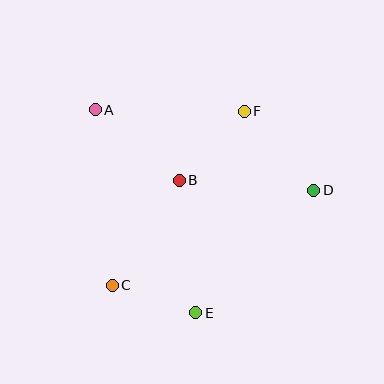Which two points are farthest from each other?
Points A and D are farthest from each other.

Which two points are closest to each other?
Points C and E are closest to each other.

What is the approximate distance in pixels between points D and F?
The distance between D and F is approximately 105 pixels.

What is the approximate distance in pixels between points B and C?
The distance between B and C is approximately 125 pixels.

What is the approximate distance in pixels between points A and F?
The distance between A and F is approximately 149 pixels.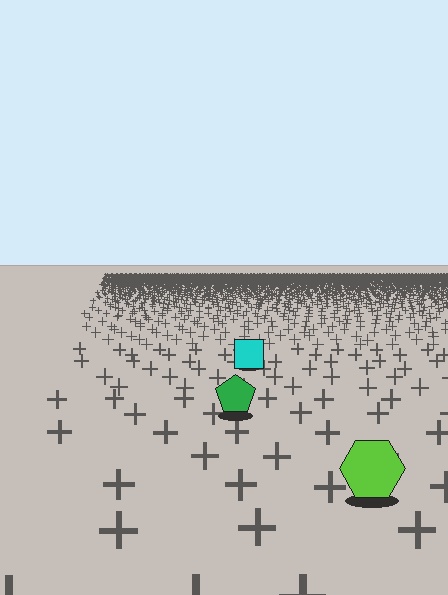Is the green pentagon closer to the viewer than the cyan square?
Yes. The green pentagon is closer — you can tell from the texture gradient: the ground texture is coarser near it.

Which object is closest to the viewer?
The lime hexagon is closest. The texture marks near it are larger and more spread out.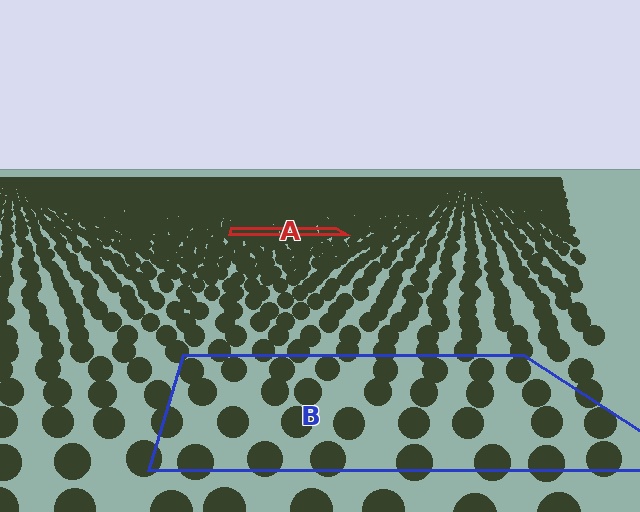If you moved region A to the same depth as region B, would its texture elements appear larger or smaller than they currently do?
They would appear larger. At a closer depth, the same texture elements are projected at a bigger on-screen size.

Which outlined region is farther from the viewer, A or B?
Region A is farther from the viewer — the texture elements inside it appear smaller and more densely packed.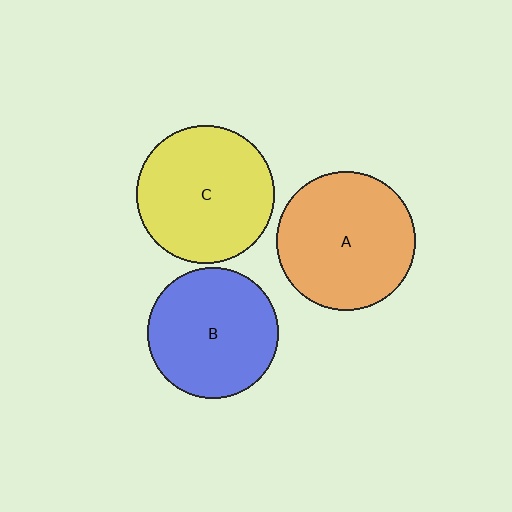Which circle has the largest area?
Circle A (orange).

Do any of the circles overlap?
No, none of the circles overlap.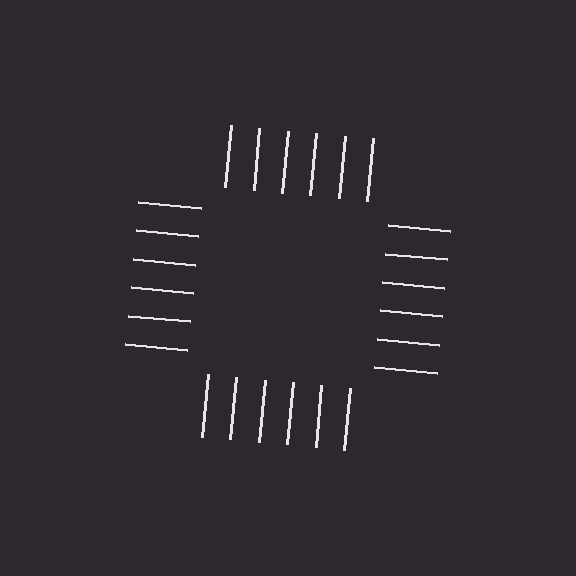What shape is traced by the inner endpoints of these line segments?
An illusory square — the line segments terminate on its edges but no continuous stroke is drawn.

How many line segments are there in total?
24 — 6 along each of the 4 edges.